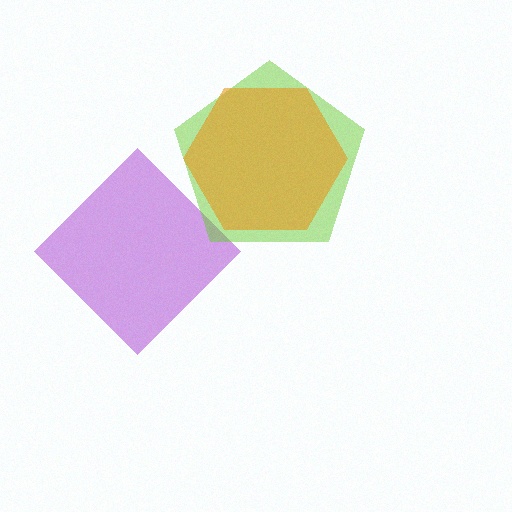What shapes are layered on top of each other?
The layered shapes are: a purple diamond, a lime pentagon, an orange hexagon.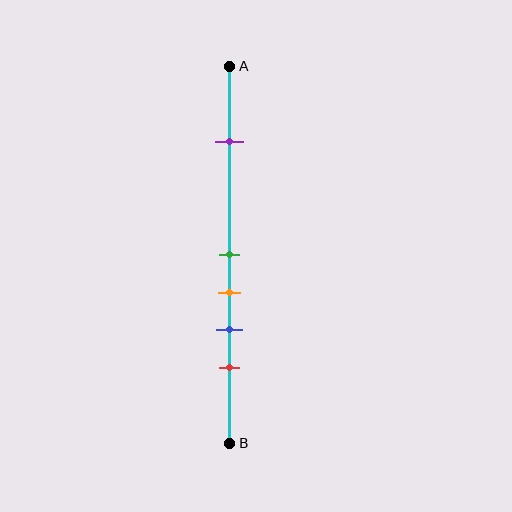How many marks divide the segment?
There are 5 marks dividing the segment.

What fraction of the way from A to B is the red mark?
The red mark is approximately 80% (0.8) of the way from A to B.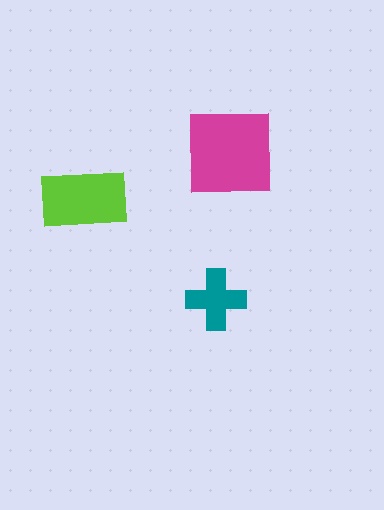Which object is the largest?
The magenta square.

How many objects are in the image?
There are 3 objects in the image.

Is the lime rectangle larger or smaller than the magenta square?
Smaller.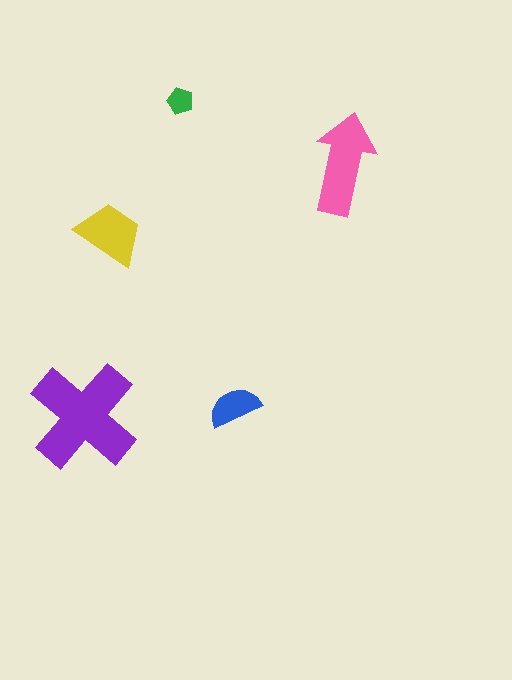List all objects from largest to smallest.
The purple cross, the pink arrow, the yellow trapezoid, the blue semicircle, the green pentagon.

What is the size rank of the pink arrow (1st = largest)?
2nd.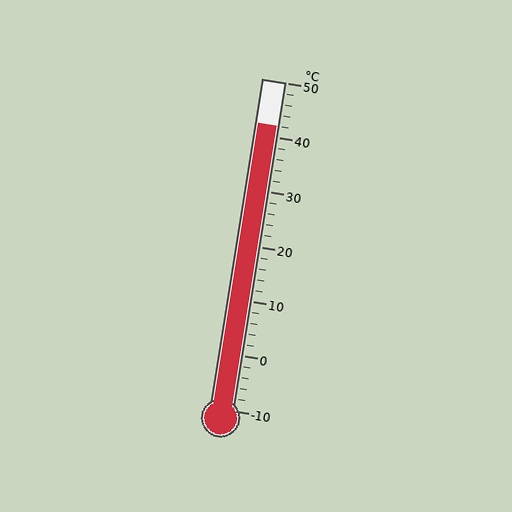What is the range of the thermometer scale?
The thermometer scale ranges from -10°C to 50°C.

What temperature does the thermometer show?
The thermometer shows approximately 42°C.